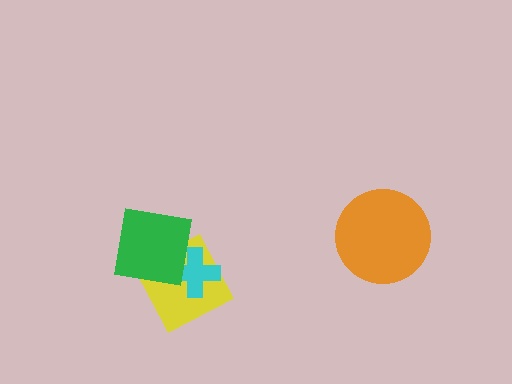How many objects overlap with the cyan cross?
2 objects overlap with the cyan cross.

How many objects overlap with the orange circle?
0 objects overlap with the orange circle.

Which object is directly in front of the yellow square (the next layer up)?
The cyan cross is directly in front of the yellow square.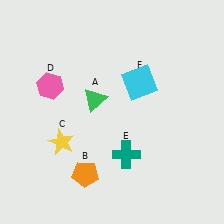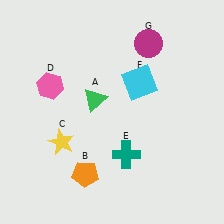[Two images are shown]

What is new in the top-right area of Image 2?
A magenta circle (G) was added in the top-right area of Image 2.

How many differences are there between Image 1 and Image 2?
There is 1 difference between the two images.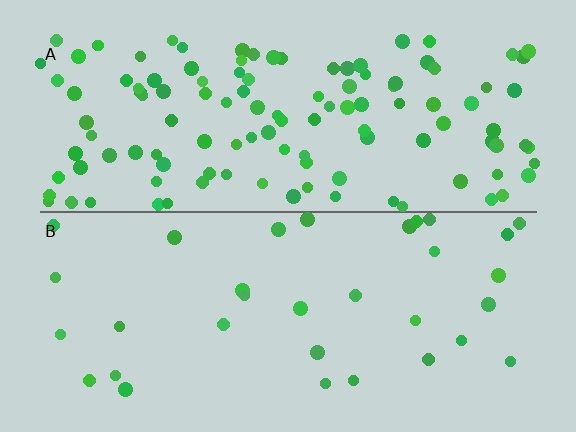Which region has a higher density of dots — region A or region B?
A (the top).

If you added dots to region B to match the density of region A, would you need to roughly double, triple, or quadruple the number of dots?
Approximately quadruple.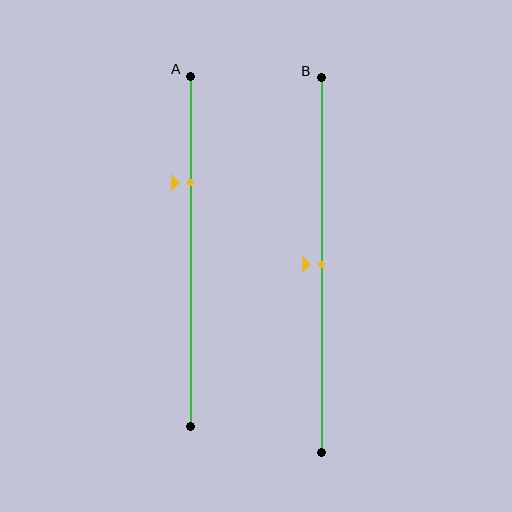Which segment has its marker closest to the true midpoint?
Segment B has its marker closest to the true midpoint.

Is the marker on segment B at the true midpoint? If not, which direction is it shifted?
Yes, the marker on segment B is at the true midpoint.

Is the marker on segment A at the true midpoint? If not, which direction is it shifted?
No, the marker on segment A is shifted upward by about 20% of the segment length.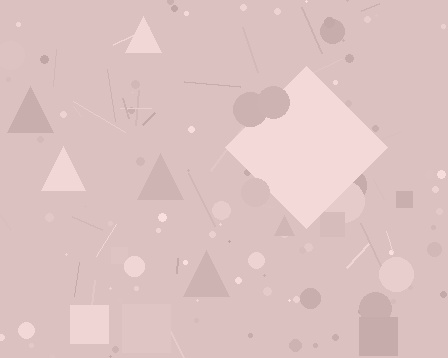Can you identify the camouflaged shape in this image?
The camouflaged shape is a diamond.